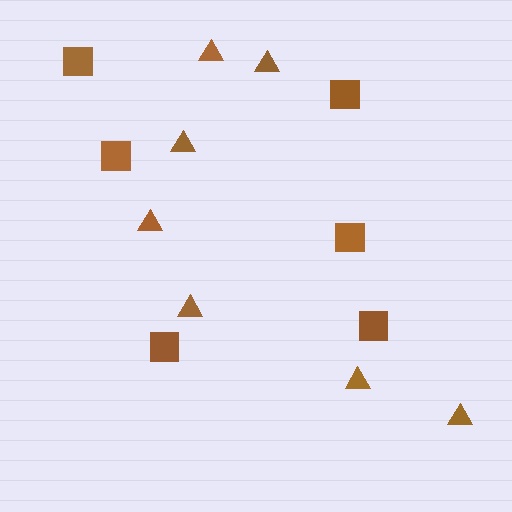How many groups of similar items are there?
There are 2 groups: one group of triangles (7) and one group of squares (6).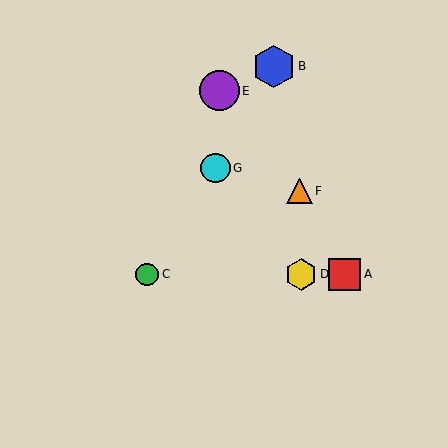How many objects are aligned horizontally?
3 objects (A, C, D) are aligned horizontally.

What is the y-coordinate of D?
Object D is at y≈274.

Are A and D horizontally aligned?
Yes, both are at y≈274.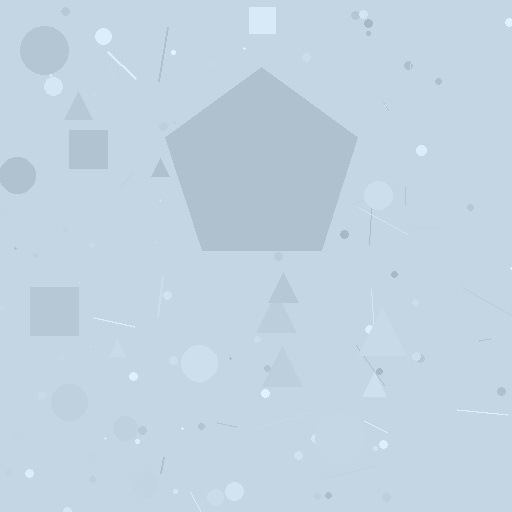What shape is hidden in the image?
A pentagon is hidden in the image.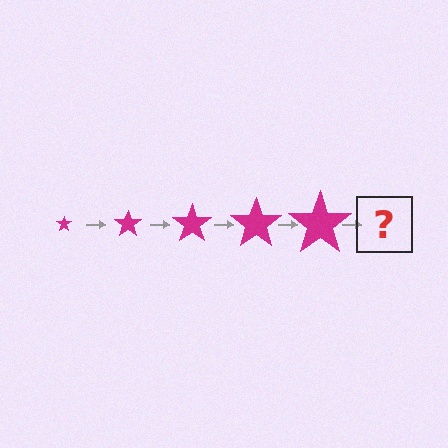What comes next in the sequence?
The next element should be a magenta star, larger than the previous one.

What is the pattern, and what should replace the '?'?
The pattern is that the star gets progressively larger each step. The '?' should be a magenta star, larger than the previous one.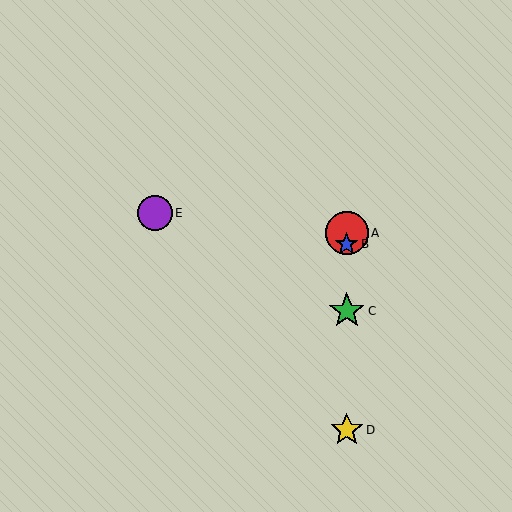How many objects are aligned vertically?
4 objects (A, B, C, D) are aligned vertically.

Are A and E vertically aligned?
No, A is at x≈347 and E is at x≈155.